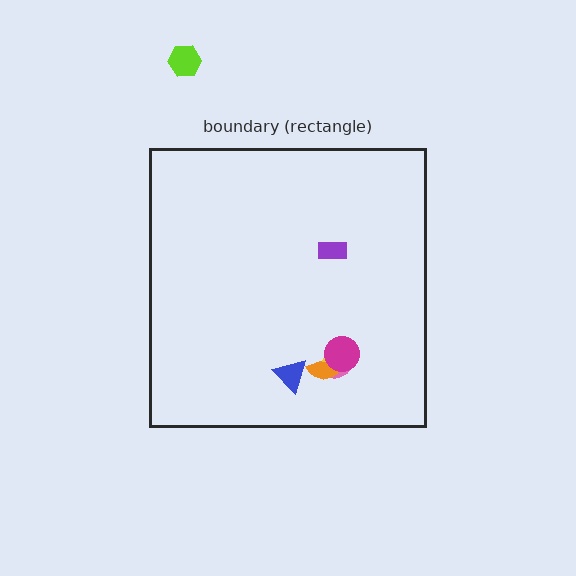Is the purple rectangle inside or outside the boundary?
Inside.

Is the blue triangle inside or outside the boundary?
Inside.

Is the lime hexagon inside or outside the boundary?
Outside.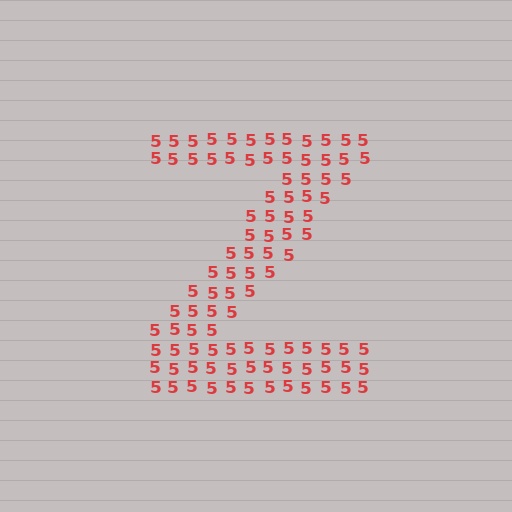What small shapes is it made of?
It is made of small digit 5's.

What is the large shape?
The large shape is the letter Z.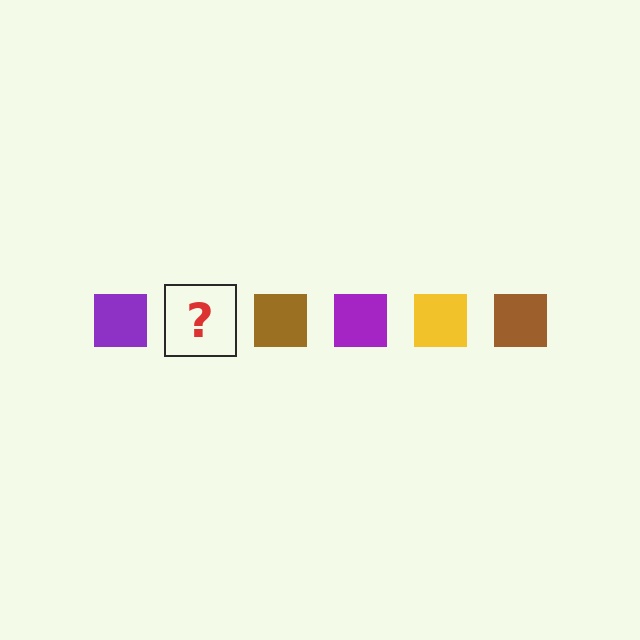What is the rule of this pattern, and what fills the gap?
The rule is that the pattern cycles through purple, yellow, brown squares. The gap should be filled with a yellow square.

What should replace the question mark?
The question mark should be replaced with a yellow square.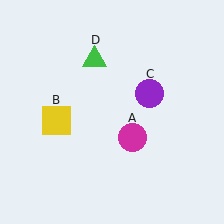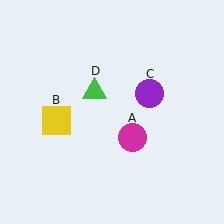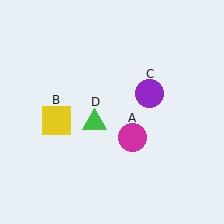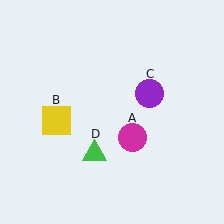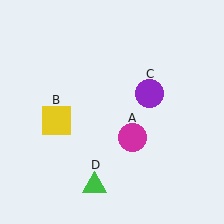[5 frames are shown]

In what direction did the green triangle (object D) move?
The green triangle (object D) moved down.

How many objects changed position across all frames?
1 object changed position: green triangle (object D).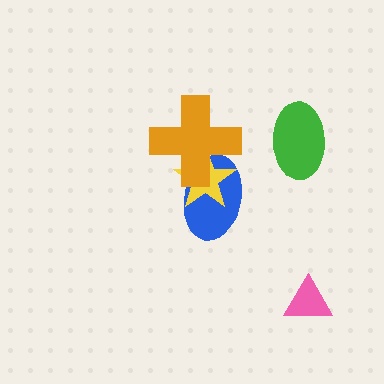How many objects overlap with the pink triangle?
0 objects overlap with the pink triangle.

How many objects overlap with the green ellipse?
0 objects overlap with the green ellipse.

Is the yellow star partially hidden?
Yes, it is partially covered by another shape.